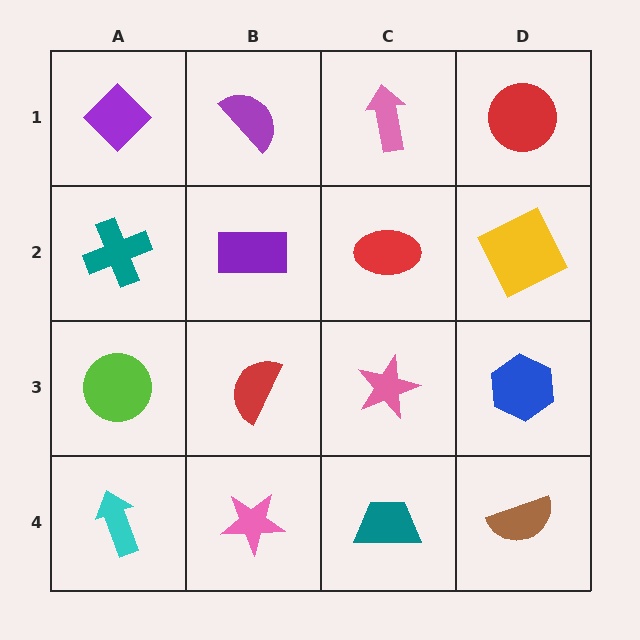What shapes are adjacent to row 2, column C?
A pink arrow (row 1, column C), a pink star (row 3, column C), a purple rectangle (row 2, column B), a yellow square (row 2, column D).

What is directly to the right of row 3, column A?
A red semicircle.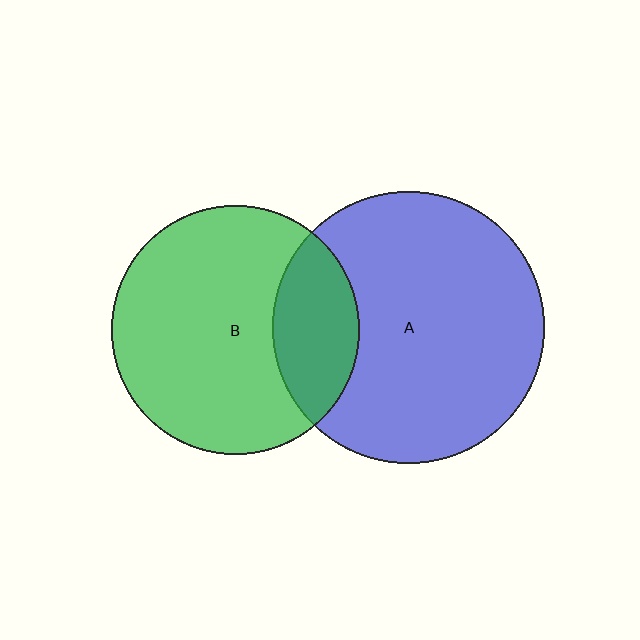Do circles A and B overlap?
Yes.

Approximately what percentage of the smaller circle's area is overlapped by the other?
Approximately 25%.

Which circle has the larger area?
Circle A (blue).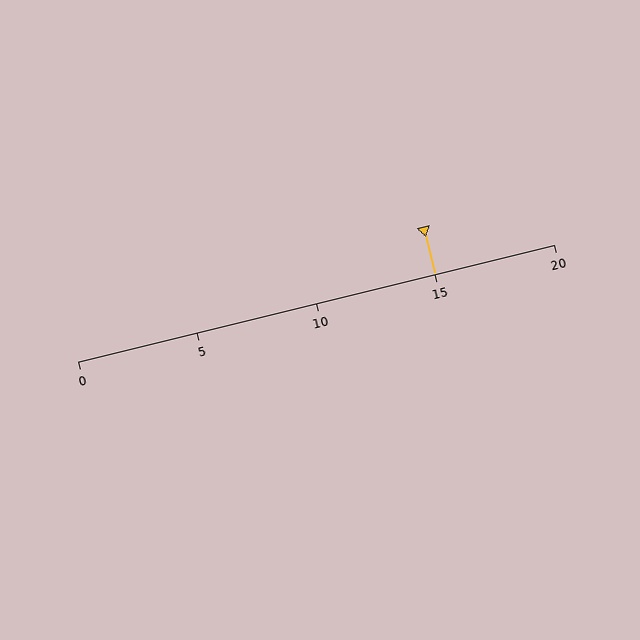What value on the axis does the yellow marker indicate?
The marker indicates approximately 15.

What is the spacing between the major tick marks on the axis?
The major ticks are spaced 5 apart.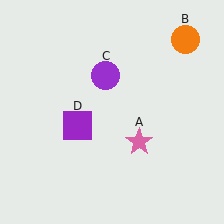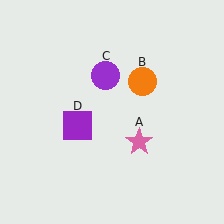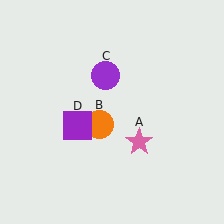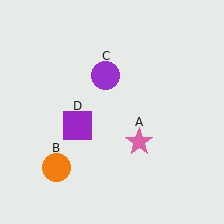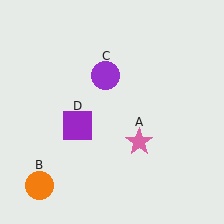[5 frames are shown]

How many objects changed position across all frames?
1 object changed position: orange circle (object B).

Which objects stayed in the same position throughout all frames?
Pink star (object A) and purple circle (object C) and purple square (object D) remained stationary.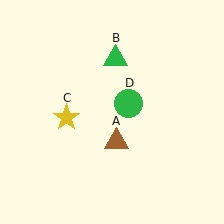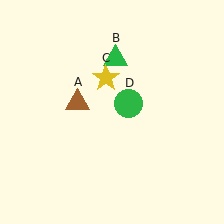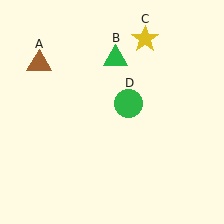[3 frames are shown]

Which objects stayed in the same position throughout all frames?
Green triangle (object B) and green circle (object D) remained stationary.